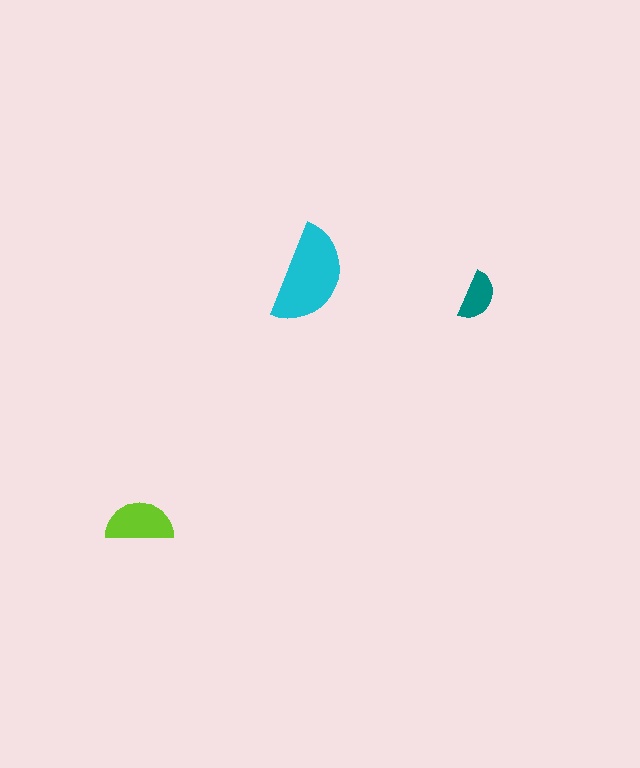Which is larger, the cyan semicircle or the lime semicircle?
The cyan one.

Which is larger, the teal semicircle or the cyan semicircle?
The cyan one.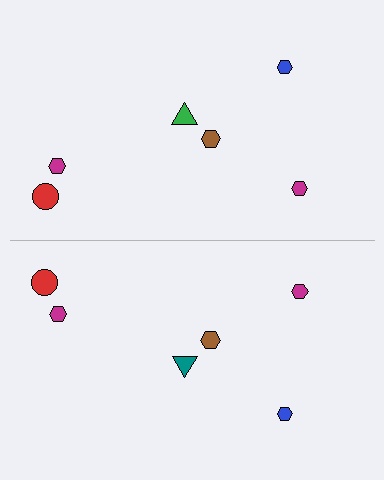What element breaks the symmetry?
The teal triangle on the bottom side breaks the symmetry — its mirror counterpart is green.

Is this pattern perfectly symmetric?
No, the pattern is not perfectly symmetric. The teal triangle on the bottom side breaks the symmetry — its mirror counterpart is green.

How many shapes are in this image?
There are 12 shapes in this image.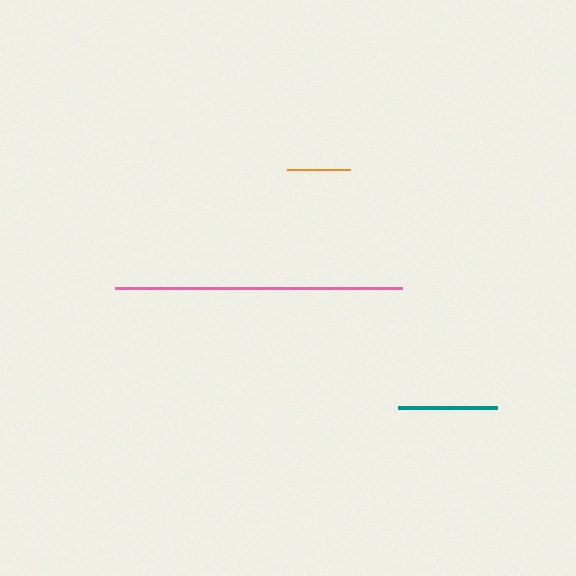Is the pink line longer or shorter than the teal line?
The pink line is longer than the teal line.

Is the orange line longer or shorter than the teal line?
The teal line is longer than the orange line.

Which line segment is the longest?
The pink line is the longest at approximately 287 pixels.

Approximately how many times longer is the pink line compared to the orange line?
The pink line is approximately 4.5 times the length of the orange line.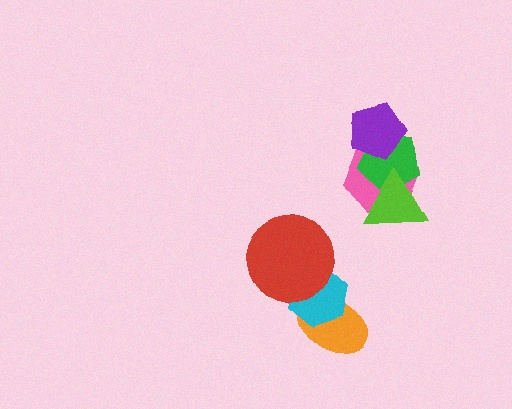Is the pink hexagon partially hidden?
Yes, it is partially covered by another shape.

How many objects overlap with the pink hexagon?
3 objects overlap with the pink hexagon.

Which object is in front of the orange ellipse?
The cyan hexagon is in front of the orange ellipse.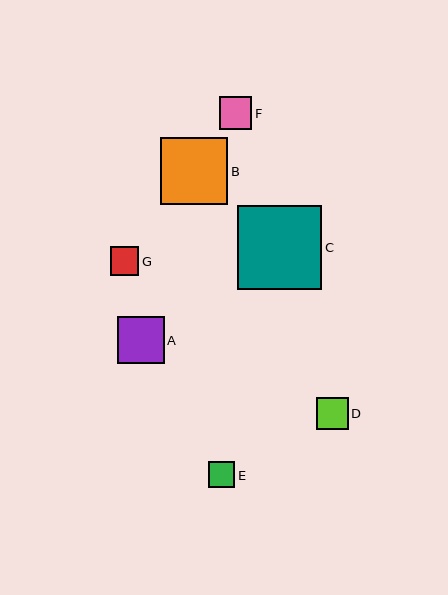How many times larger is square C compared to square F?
Square C is approximately 2.6 times the size of square F.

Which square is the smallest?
Square E is the smallest with a size of approximately 26 pixels.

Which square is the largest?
Square C is the largest with a size of approximately 84 pixels.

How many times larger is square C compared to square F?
Square C is approximately 2.6 times the size of square F.